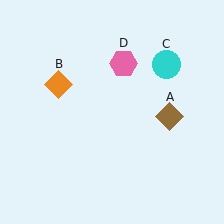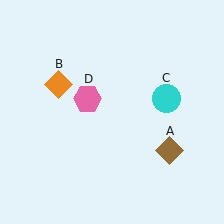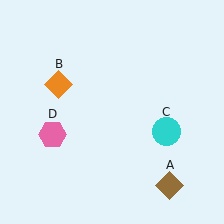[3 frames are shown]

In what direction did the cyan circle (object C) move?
The cyan circle (object C) moved down.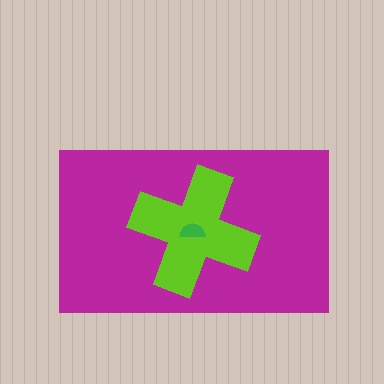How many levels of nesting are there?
3.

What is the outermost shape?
The magenta rectangle.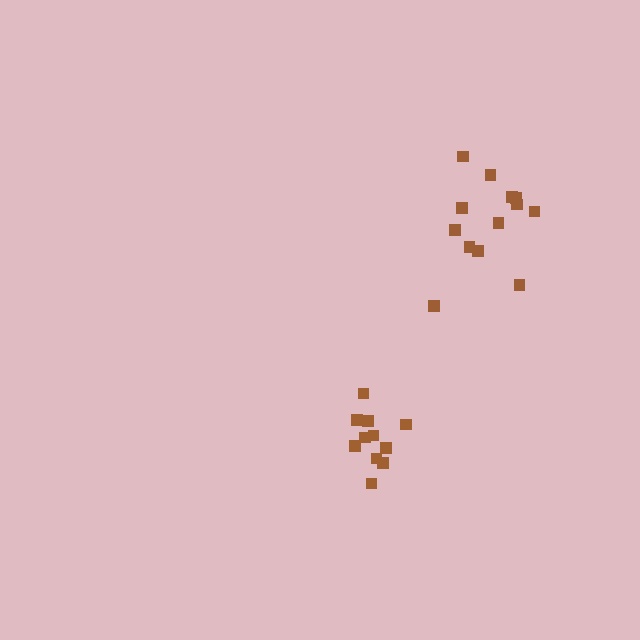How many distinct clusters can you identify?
There are 2 distinct clusters.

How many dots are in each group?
Group 1: 11 dots, Group 2: 13 dots (24 total).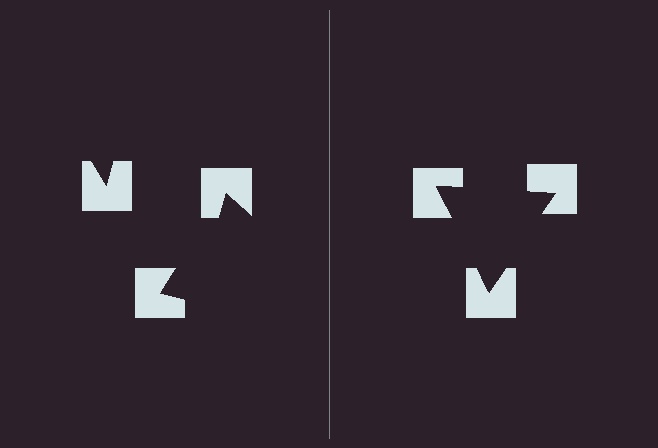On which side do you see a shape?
An illusory triangle appears on the right side. On the left side the wedge cuts are rotated, so no coherent shape forms.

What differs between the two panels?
The notched squares are positioned identically on both sides; only the wedge orientations differ. On the right they align to a triangle; on the left they are misaligned.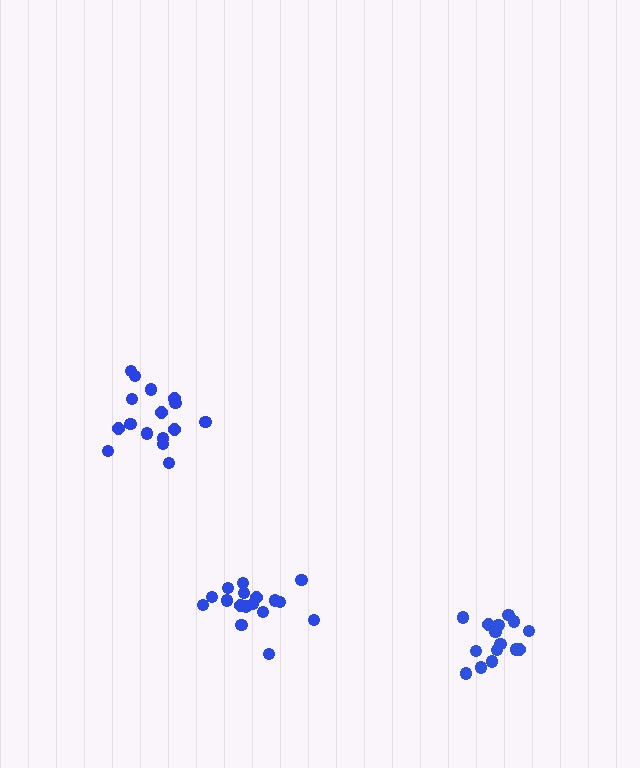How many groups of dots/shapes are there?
There are 3 groups.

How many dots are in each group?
Group 1: 17 dots, Group 2: 16 dots, Group 3: 17 dots (50 total).